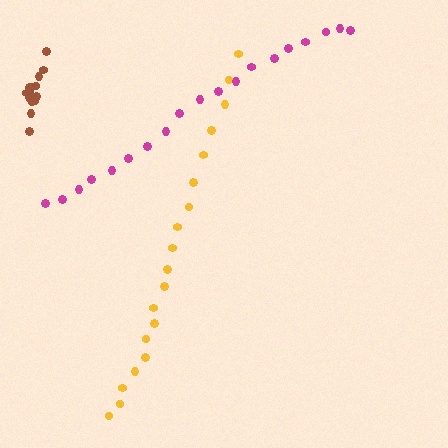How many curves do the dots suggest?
There are 3 distinct paths.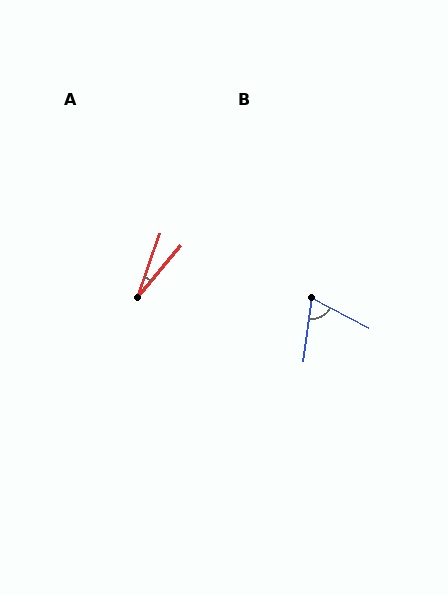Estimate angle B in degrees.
Approximately 70 degrees.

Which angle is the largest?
B, at approximately 70 degrees.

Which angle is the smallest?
A, at approximately 20 degrees.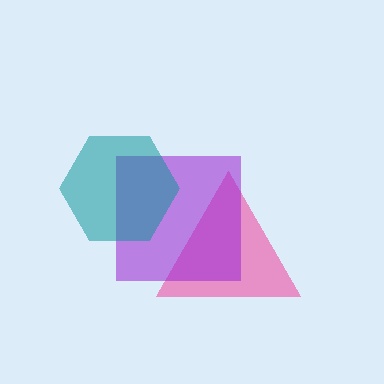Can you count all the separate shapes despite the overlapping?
Yes, there are 3 separate shapes.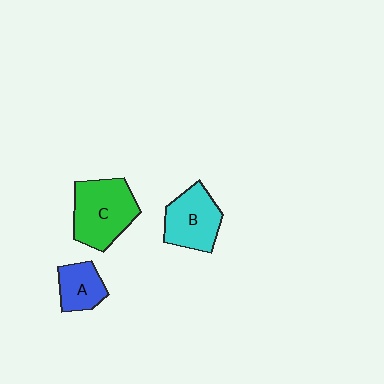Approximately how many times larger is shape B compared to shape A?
Approximately 1.5 times.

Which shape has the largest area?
Shape C (green).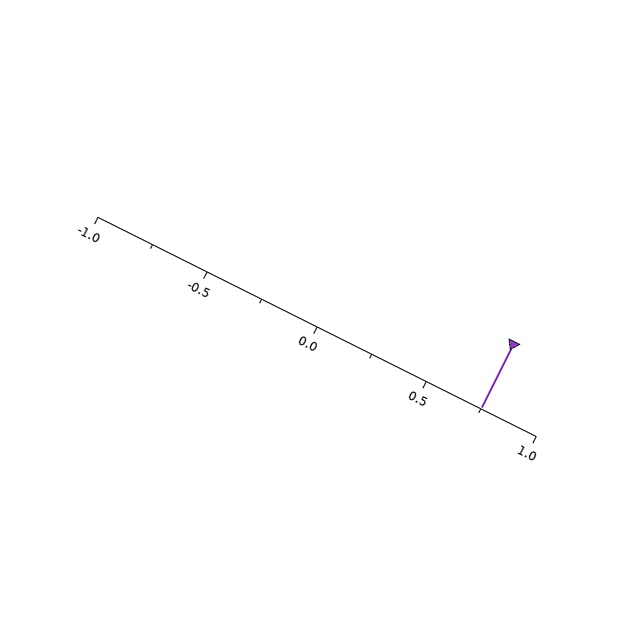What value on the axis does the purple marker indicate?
The marker indicates approximately 0.75.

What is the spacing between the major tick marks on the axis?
The major ticks are spaced 0.5 apart.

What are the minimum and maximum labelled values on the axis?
The axis runs from -1.0 to 1.0.